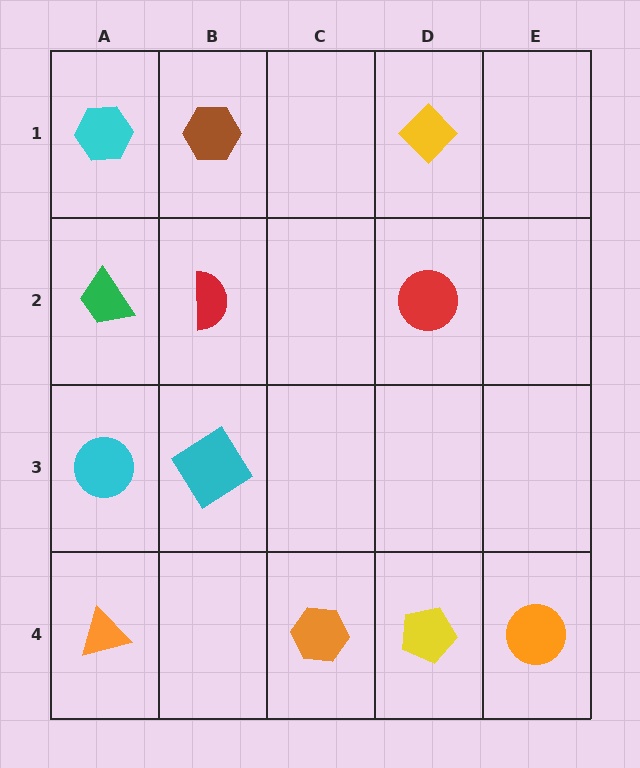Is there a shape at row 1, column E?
No, that cell is empty.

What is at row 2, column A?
A green trapezoid.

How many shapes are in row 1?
3 shapes.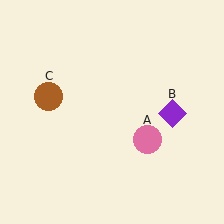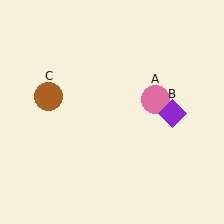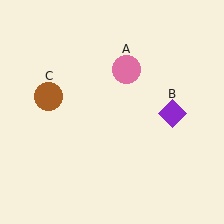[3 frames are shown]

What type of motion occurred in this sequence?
The pink circle (object A) rotated counterclockwise around the center of the scene.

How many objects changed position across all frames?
1 object changed position: pink circle (object A).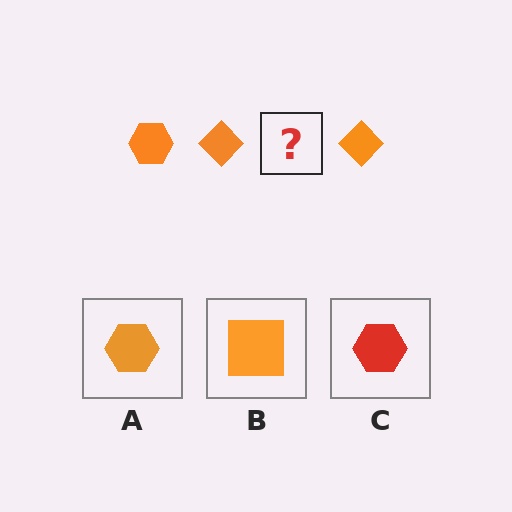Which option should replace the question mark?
Option A.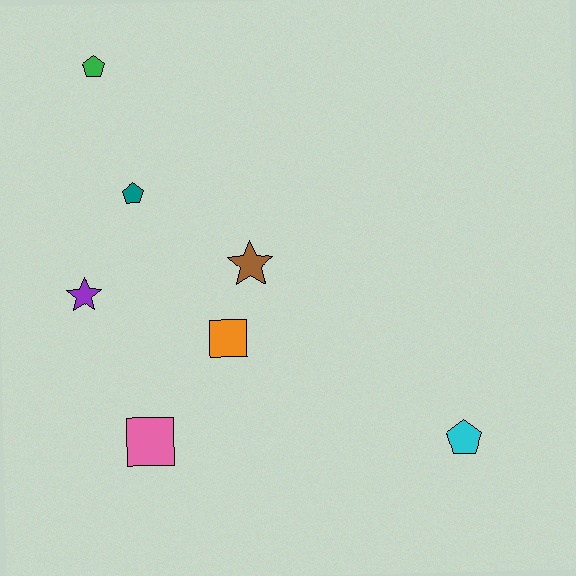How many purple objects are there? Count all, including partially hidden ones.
There is 1 purple object.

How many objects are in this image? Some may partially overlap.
There are 7 objects.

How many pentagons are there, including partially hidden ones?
There are 3 pentagons.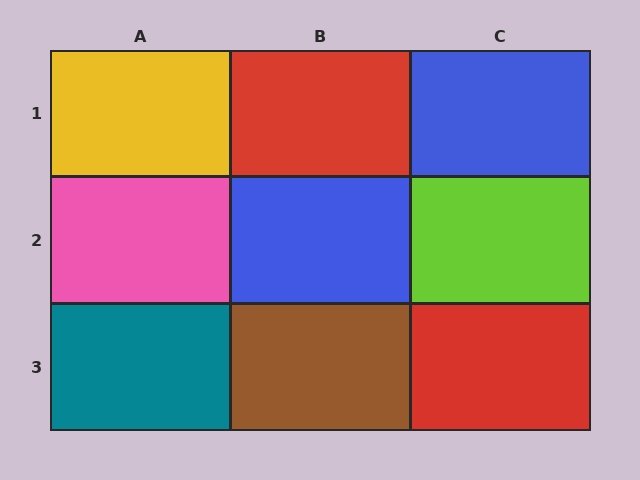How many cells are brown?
1 cell is brown.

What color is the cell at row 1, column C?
Blue.